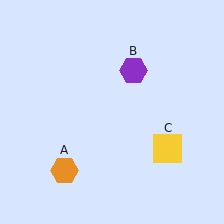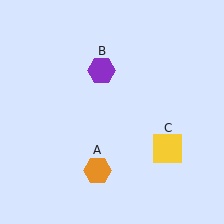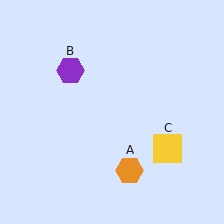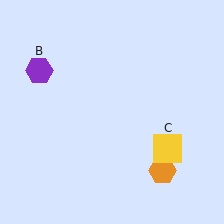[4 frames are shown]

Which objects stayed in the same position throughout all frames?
Yellow square (object C) remained stationary.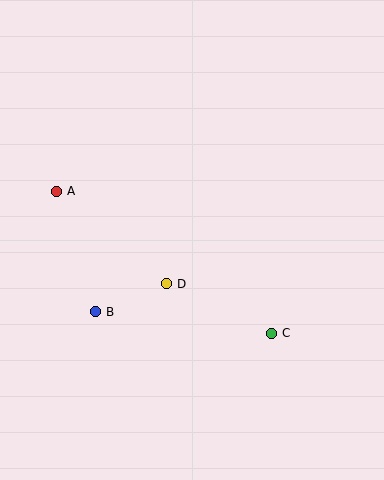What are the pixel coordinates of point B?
Point B is at (96, 312).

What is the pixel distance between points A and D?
The distance between A and D is 144 pixels.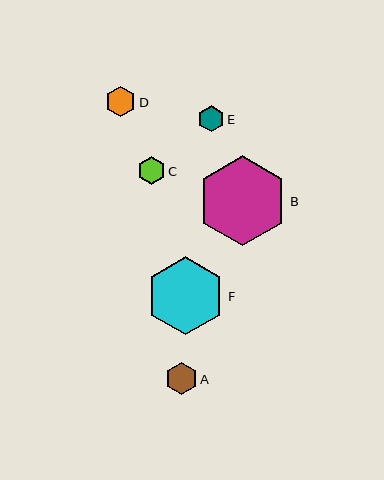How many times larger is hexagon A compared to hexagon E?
Hexagon A is approximately 1.2 times the size of hexagon E.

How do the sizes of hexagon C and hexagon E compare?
Hexagon C and hexagon E are approximately the same size.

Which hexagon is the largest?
Hexagon B is the largest with a size of approximately 89 pixels.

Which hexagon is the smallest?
Hexagon E is the smallest with a size of approximately 26 pixels.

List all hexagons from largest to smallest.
From largest to smallest: B, F, A, D, C, E.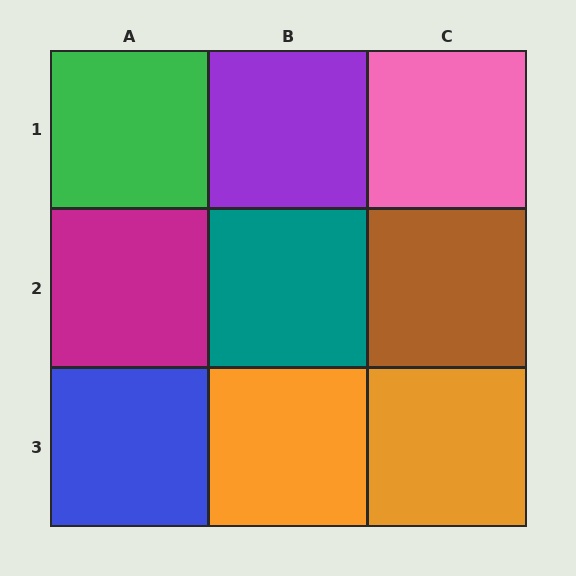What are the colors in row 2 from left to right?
Magenta, teal, brown.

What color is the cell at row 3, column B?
Orange.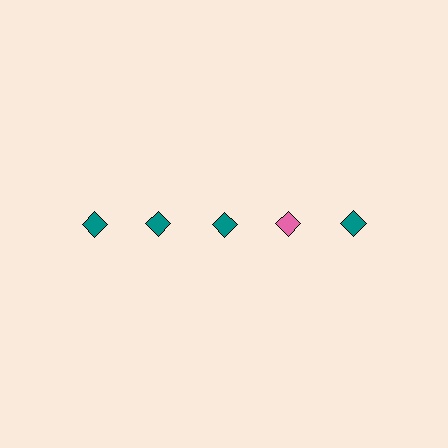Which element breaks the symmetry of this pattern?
The pink diamond in the top row, second from right column breaks the symmetry. All other shapes are teal diamonds.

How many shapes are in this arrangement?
There are 5 shapes arranged in a grid pattern.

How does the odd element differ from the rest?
It has a different color: pink instead of teal.